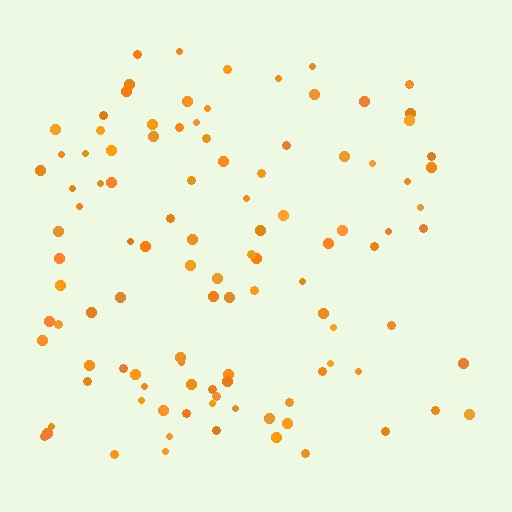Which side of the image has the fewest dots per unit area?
The right.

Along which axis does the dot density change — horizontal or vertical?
Horizontal.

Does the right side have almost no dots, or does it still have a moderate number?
Still a moderate number, just noticeably fewer than the left.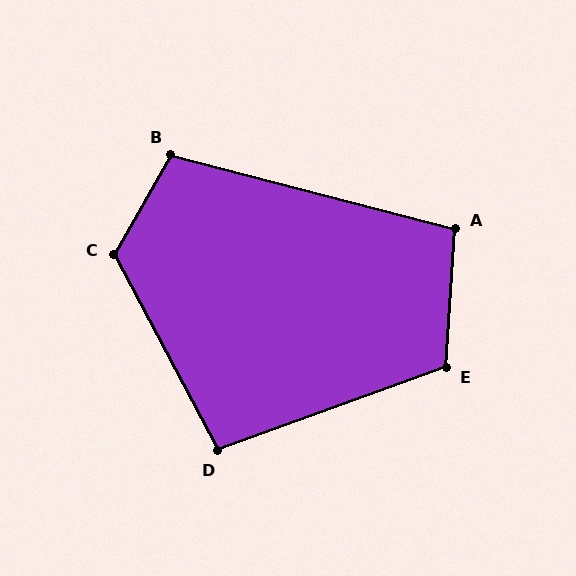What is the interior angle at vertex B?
Approximately 105 degrees (obtuse).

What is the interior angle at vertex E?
Approximately 113 degrees (obtuse).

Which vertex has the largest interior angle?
C, at approximately 122 degrees.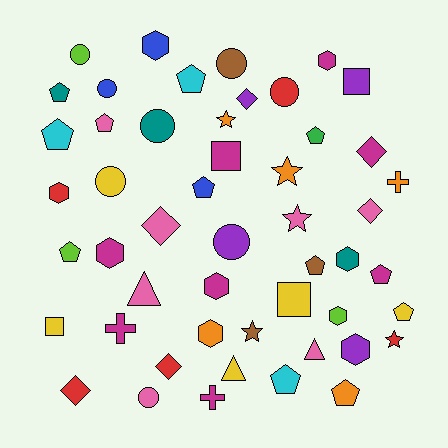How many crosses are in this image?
There are 3 crosses.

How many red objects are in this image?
There are 5 red objects.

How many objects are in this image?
There are 50 objects.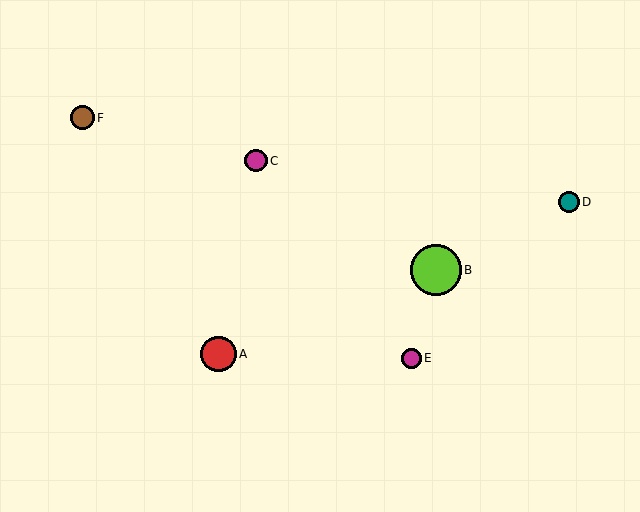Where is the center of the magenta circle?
The center of the magenta circle is at (256, 161).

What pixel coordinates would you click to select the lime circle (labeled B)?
Click at (436, 270) to select the lime circle B.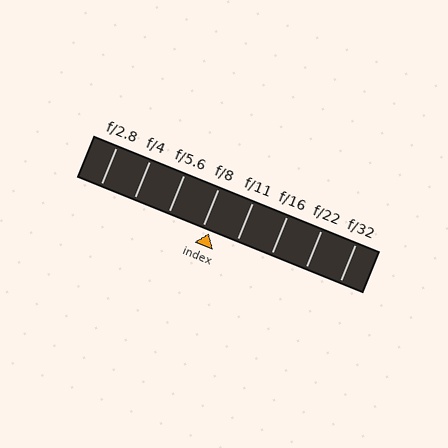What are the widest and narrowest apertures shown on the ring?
The widest aperture shown is f/2.8 and the narrowest is f/32.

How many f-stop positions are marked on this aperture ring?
There are 8 f-stop positions marked.